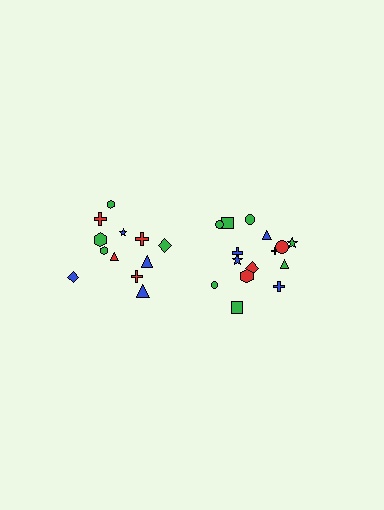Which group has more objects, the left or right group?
The right group.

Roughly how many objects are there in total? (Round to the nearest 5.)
Roughly 25 objects in total.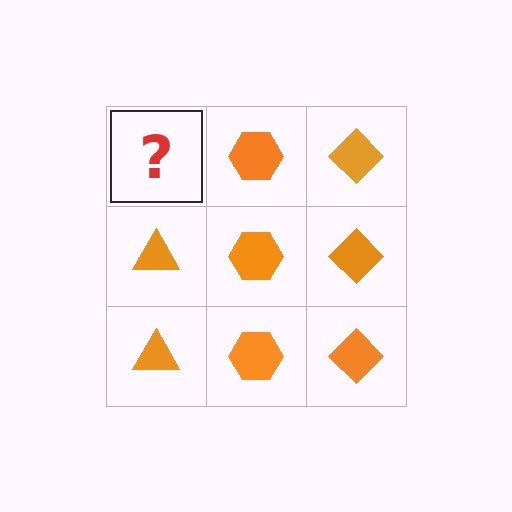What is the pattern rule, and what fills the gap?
The rule is that each column has a consistent shape. The gap should be filled with an orange triangle.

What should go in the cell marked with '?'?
The missing cell should contain an orange triangle.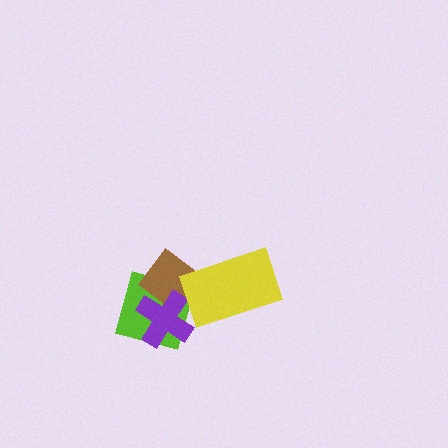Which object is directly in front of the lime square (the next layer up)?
The brown diamond is directly in front of the lime square.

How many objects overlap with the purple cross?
2 objects overlap with the purple cross.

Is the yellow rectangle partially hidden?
No, no other shape covers it.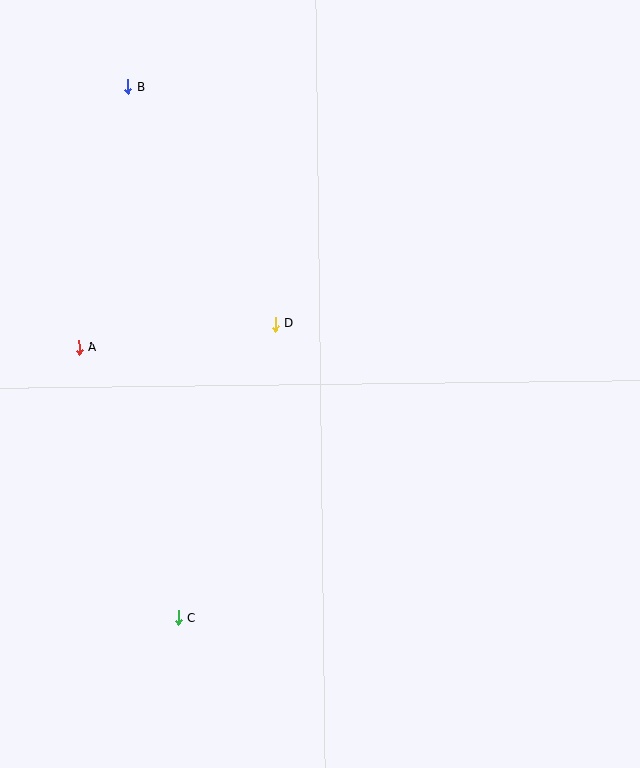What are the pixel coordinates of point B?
Point B is at (128, 87).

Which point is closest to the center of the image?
Point D at (276, 324) is closest to the center.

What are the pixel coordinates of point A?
Point A is at (79, 347).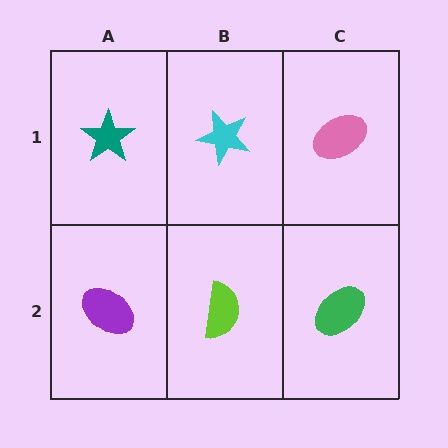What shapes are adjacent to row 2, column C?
A pink ellipse (row 1, column C), a lime semicircle (row 2, column B).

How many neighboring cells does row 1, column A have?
2.